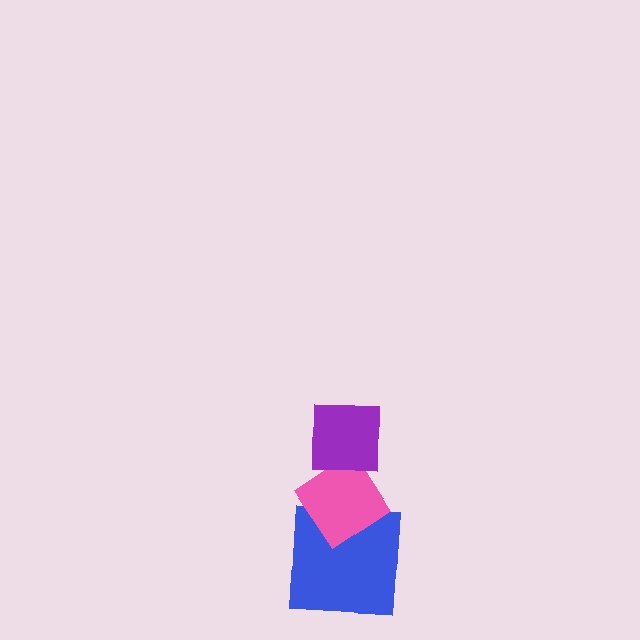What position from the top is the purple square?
The purple square is 1st from the top.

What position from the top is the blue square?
The blue square is 3rd from the top.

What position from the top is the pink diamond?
The pink diamond is 2nd from the top.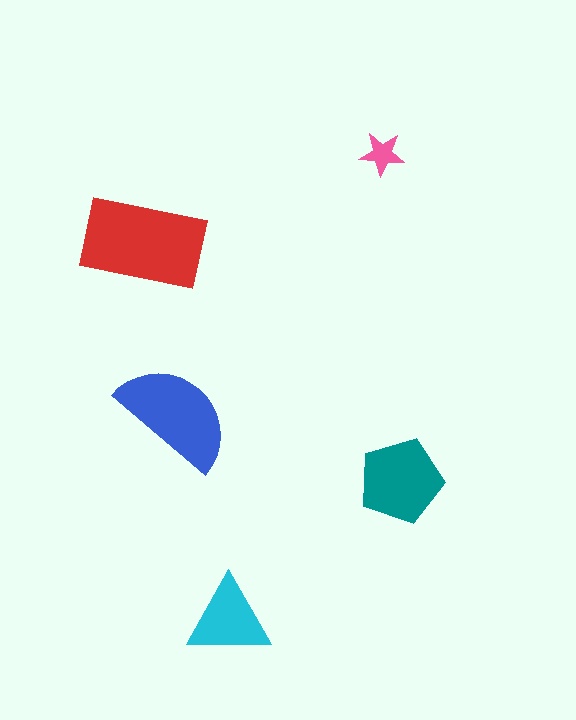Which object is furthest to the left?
The red rectangle is leftmost.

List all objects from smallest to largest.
The pink star, the cyan triangle, the teal pentagon, the blue semicircle, the red rectangle.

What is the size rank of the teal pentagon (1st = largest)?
3rd.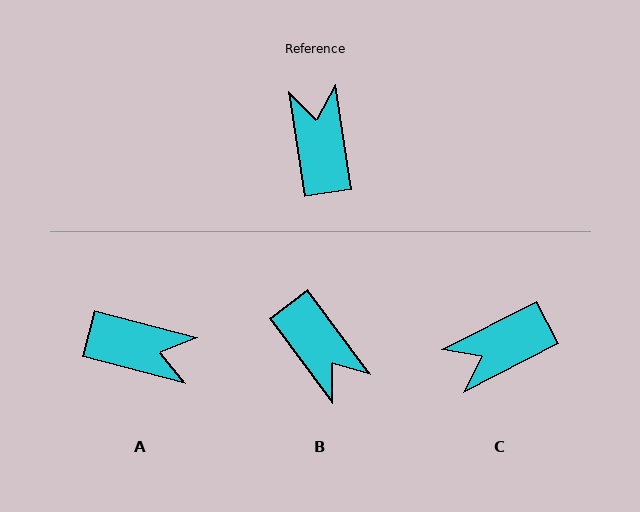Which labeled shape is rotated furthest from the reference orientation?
B, about 152 degrees away.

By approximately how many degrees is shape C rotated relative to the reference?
Approximately 109 degrees counter-clockwise.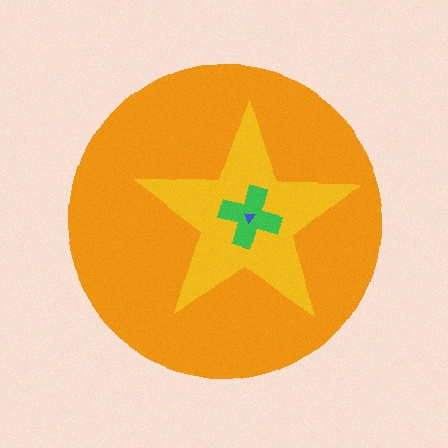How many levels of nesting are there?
4.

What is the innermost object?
The blue triangle.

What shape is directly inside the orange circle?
The yellow star.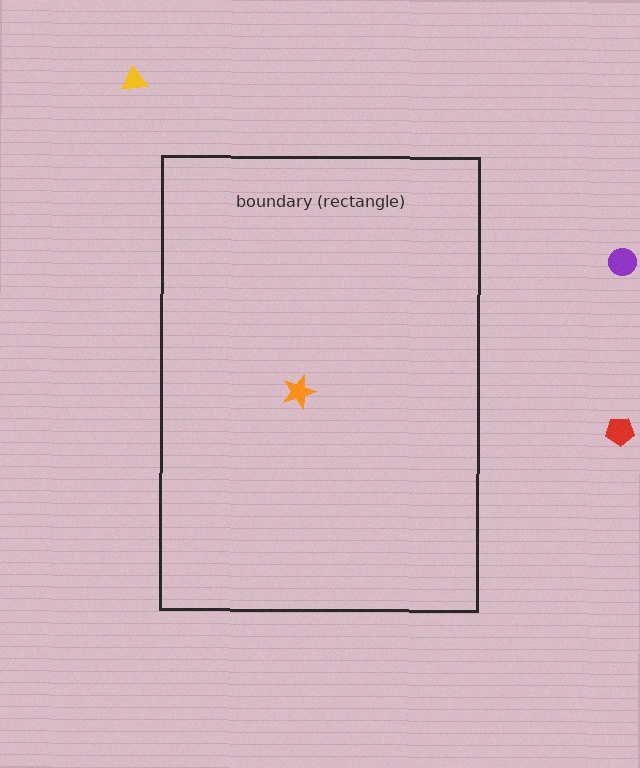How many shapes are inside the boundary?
1 inside, 3 outside.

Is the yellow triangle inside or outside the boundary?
Outside.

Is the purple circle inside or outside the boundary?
Outside.